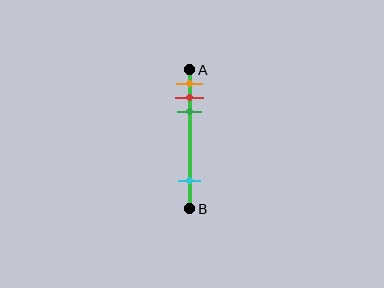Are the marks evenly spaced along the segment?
No, the marks are not evenly spaced.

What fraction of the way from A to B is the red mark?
The red mark is approximately 20% (0.2) of the way from A to B.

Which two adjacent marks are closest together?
The red and green marks are the closest adjacent pair.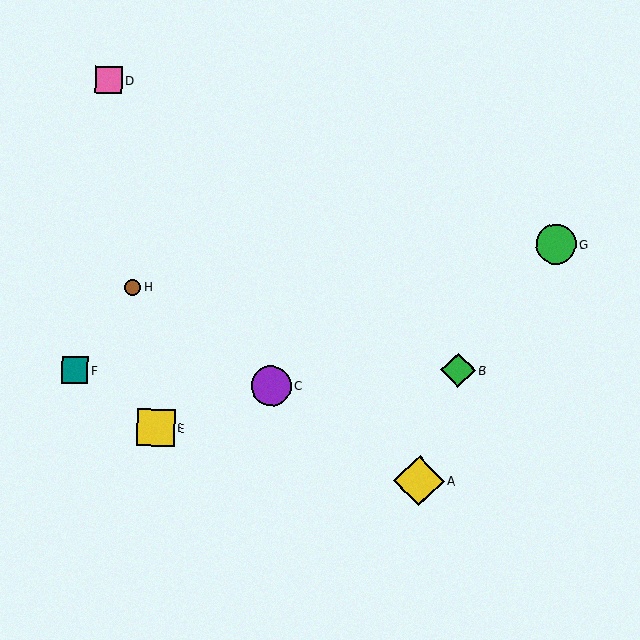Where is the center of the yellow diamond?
The center of the yellow diamond is at (419, 481).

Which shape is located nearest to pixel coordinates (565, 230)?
The green circle (labeled G) at (556, 244) is nearest to that location.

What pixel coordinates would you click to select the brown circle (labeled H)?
Click at (133, 287) to select the brown circle H.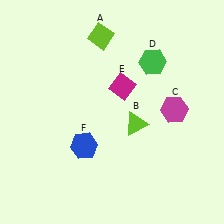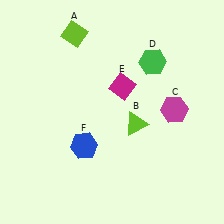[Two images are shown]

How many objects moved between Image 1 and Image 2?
1 object moved between the two images.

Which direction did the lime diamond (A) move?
The lime diamond (A) moved left.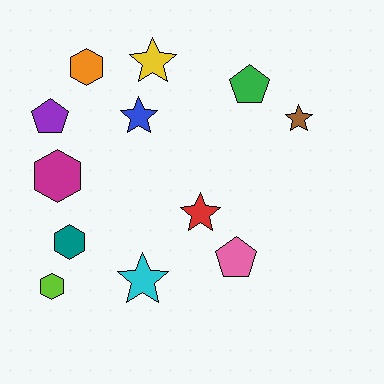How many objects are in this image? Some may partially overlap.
There are 12 objects.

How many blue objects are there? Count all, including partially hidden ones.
There is 1 blue object.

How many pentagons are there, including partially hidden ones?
There are 3 pentagons.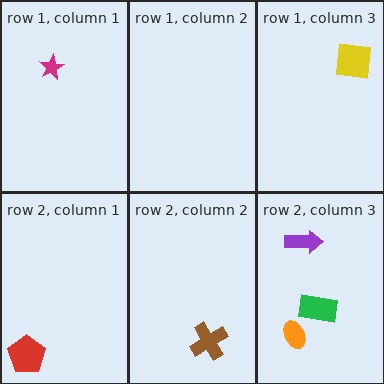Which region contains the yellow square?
The row 1, column 3 region.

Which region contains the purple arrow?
The row 2, column 3 region.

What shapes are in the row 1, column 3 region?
The yellow square.